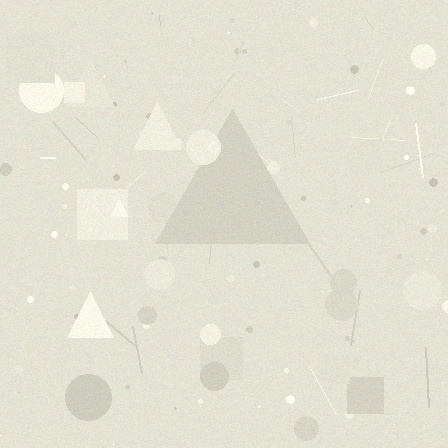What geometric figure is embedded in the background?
A triangle is embedded in the background.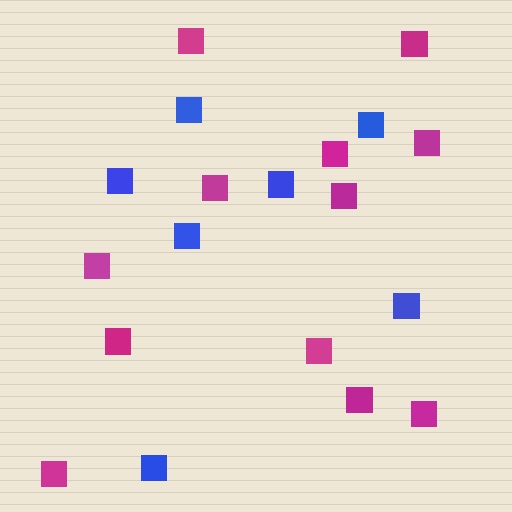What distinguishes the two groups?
There are 2 groups: one group of blue squares (7) and one group of magenta squares (12).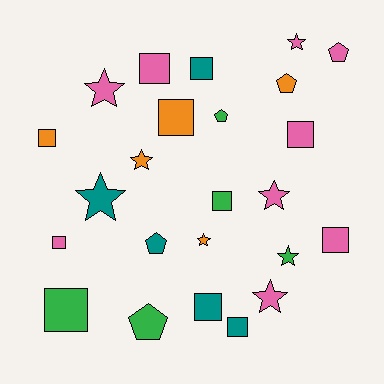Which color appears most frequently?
Pink, with 9 objects.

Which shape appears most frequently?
Square, with 11 objects.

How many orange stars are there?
There are 2 orange stars.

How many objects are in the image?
There are 24 objects.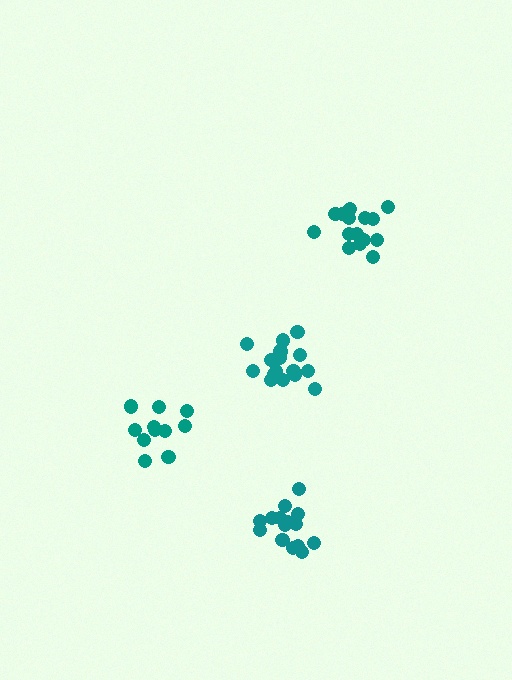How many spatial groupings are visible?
There are 4 spatial groupings.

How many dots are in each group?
Group 1: 16 dots, Group 2: 11 dots, Group 3: 15 dots, Group 4: 16 dots (58 total).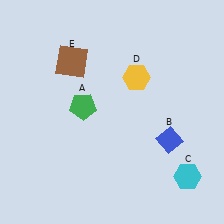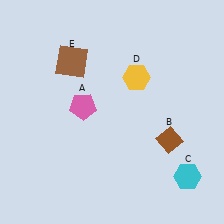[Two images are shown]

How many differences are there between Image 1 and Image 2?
There are 2 differences between the two images.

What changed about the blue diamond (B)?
In Image 1, B is blue. In Image 2, it changed to brown.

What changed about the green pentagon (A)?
In Image 1, A is green. In Image 2, it changed to pink.